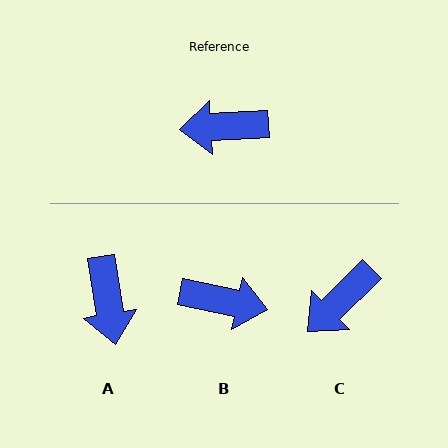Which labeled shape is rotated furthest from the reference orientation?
B, about 165 degrees away.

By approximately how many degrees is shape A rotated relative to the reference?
Approximately 96 degrees counter-clockwise.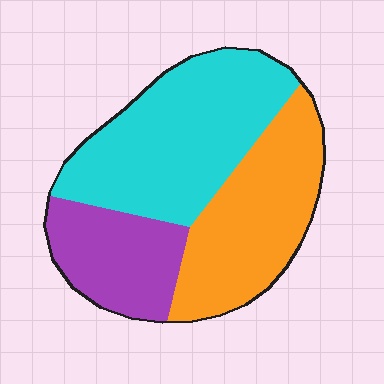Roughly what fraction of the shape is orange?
Orange takes up about one third (1/3) of the shape.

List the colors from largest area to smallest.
From largest to smallest: cyan, orange, purple.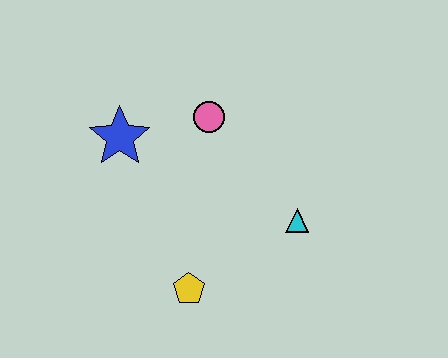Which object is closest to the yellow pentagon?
The cyan triangle is closest to the yellow pentagon.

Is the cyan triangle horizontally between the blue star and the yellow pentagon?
No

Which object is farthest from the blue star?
The cyan triangle is farthest from the blue star.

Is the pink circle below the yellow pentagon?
No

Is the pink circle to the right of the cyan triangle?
No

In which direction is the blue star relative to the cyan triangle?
The blue star is to the left of the cyan triangle.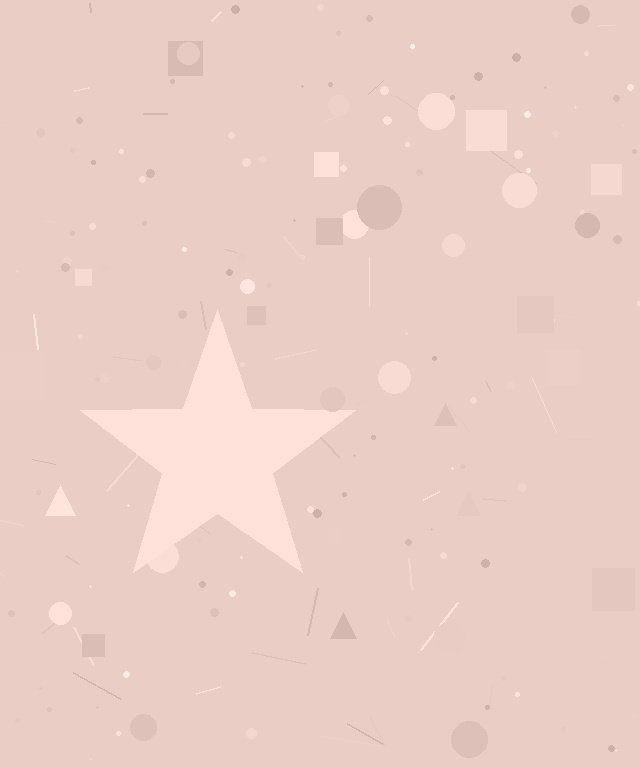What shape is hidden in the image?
A star is hidden in the image.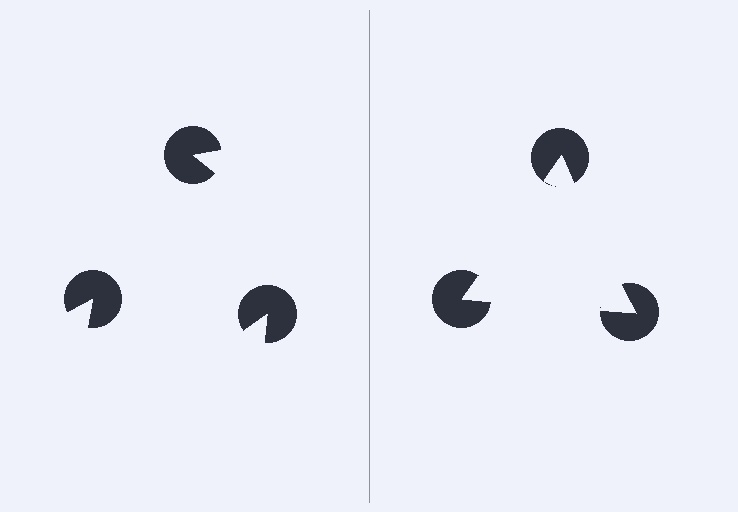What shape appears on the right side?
An illusory triangle.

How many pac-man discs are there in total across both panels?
6 — 3 on each side.